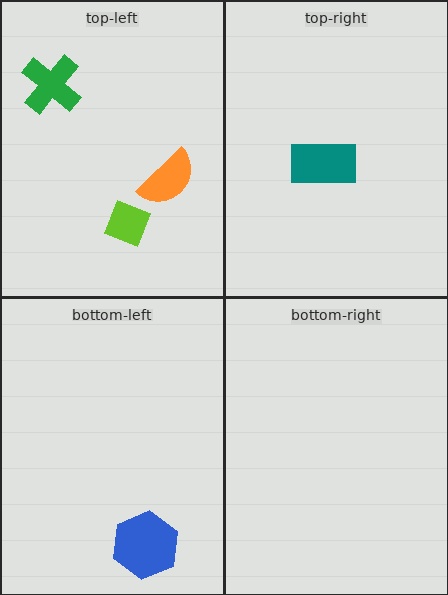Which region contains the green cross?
The top-left region.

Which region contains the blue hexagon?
The bottom-left region.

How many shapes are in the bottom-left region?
1.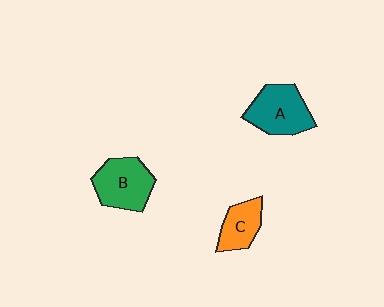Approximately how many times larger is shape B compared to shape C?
Approximately 1.5 times.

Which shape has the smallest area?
Shape C (orange).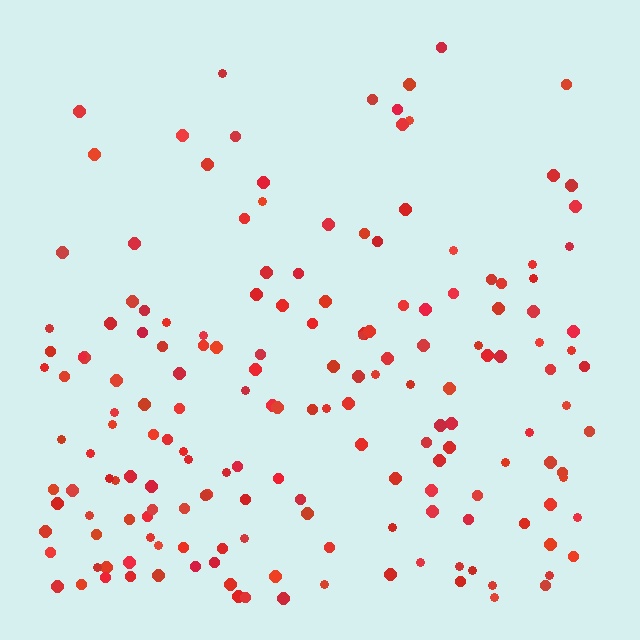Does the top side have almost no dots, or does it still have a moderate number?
Still a moderate number, just noticeably fewer than the bottom.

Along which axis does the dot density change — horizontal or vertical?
Vertical.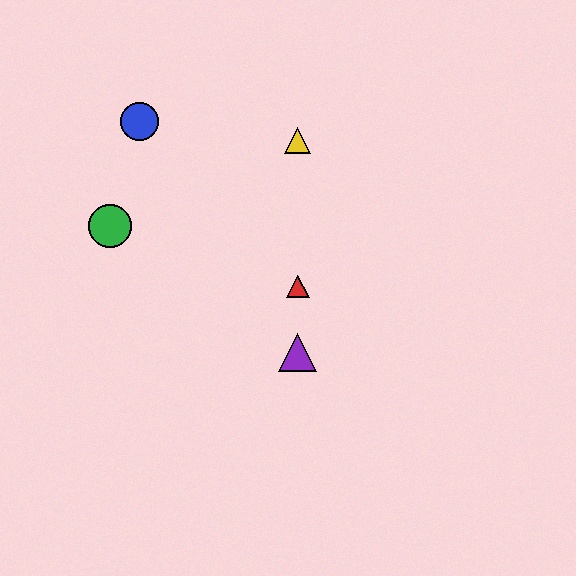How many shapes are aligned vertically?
3 shapes (the red triangle, the yellow triangle, the purple triangle) are aligned vertically.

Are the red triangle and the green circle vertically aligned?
No, the red triangle is at x≈298 and the green circle is at x≈110.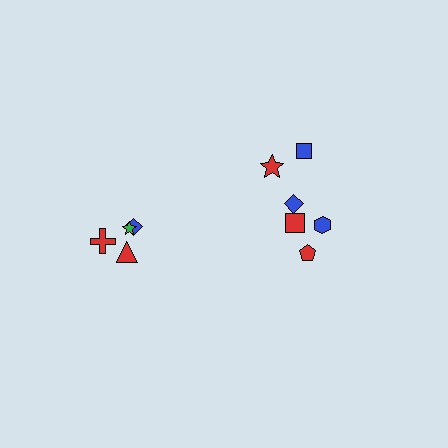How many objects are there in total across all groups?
There are 10 objects.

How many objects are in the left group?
There are 4 objects.